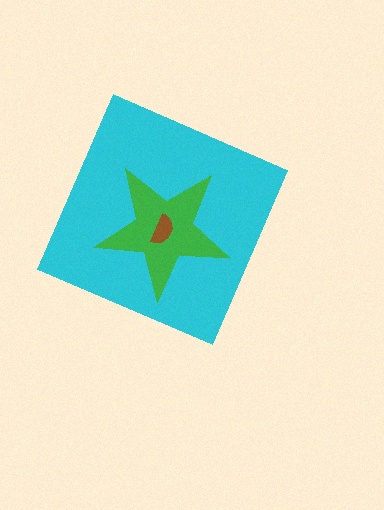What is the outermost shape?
The cyan diamond.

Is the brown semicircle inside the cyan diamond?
Yes.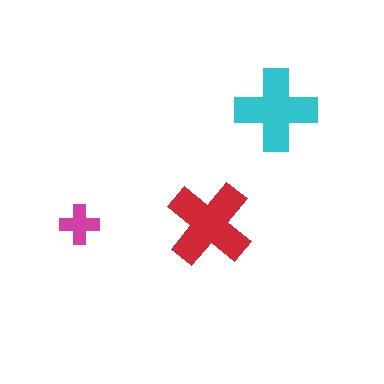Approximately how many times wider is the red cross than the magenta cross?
About 2 times wider.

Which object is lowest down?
The magenta cross is bottommost.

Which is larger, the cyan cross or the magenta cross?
The cyan one.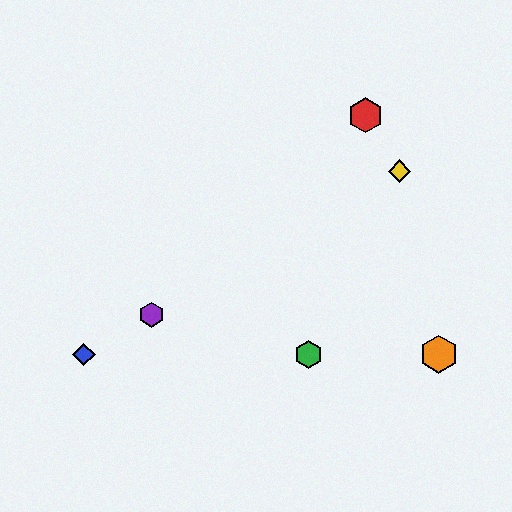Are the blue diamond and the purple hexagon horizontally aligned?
No, the blue diamond is at y≈354 and the purple hexagon is at y≈315.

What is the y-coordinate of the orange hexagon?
The orange hexagon is at y≈354.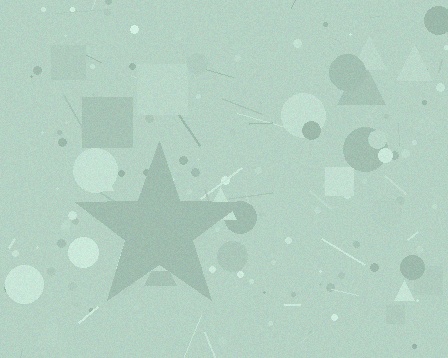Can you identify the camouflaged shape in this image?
The camouflaged shape is a star.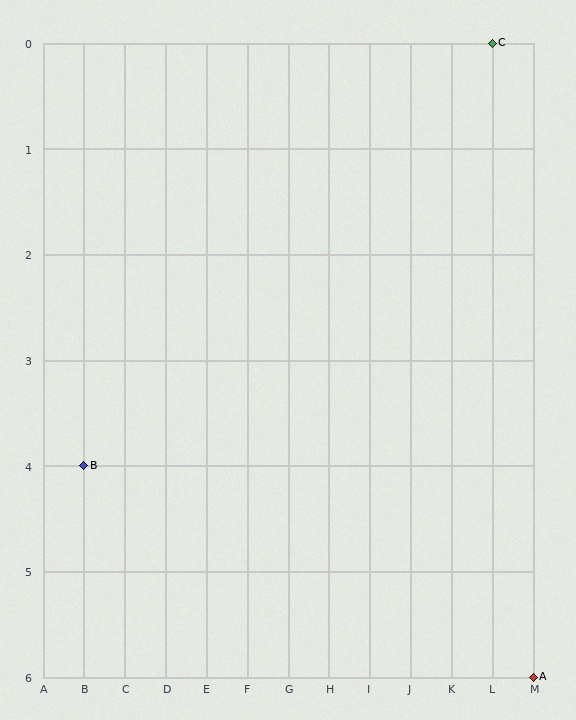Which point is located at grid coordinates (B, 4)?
Point B is at (B, 4).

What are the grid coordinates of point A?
Point A is at grid coordinates (M, 6).